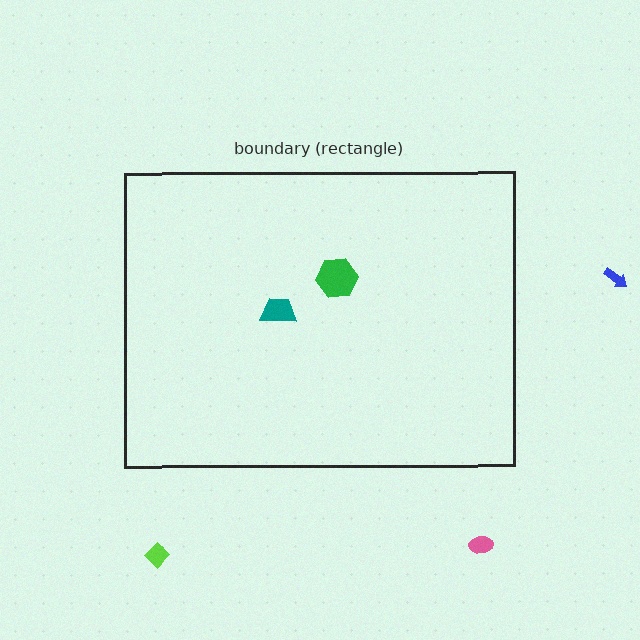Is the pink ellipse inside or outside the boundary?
Outside.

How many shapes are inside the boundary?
2 inside, 3 outside.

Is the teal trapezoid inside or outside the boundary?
Inside.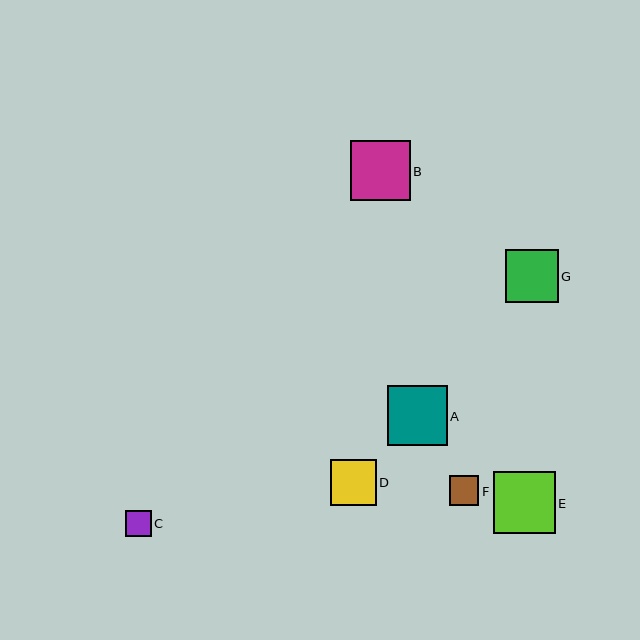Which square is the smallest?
Square C is the smallest with a size of approximately 26 pixels.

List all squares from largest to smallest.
From largest to smallest: E, A, B, G, D, F, C.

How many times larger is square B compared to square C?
Square B is approximately 2.3 times the size of square C.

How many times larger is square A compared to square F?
Square A is approximately 2.0 times the size of square F.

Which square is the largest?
Square E is the largest with a size of approximately 62 pixels.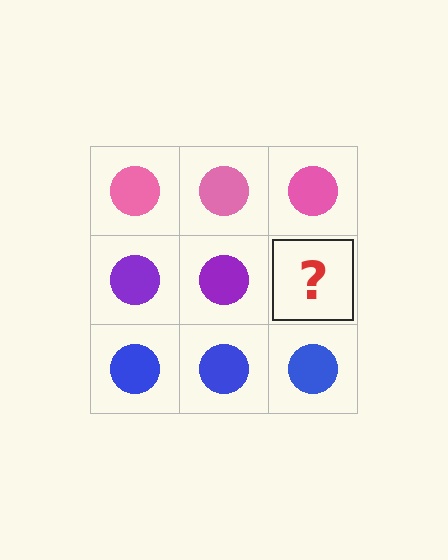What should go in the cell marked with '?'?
The missing cell should contain a purple circle.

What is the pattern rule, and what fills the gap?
The rule is that each row has a consistent color. The gap should be filled with a purple circle.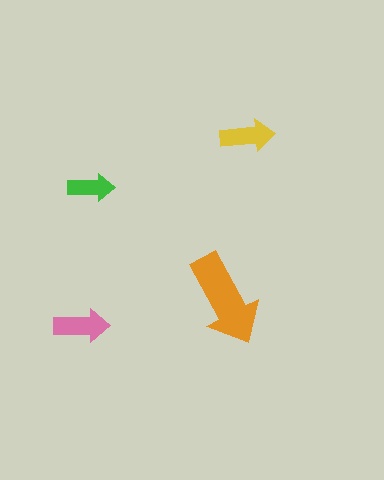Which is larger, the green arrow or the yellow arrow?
The yellow one.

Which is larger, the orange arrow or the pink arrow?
The orange one.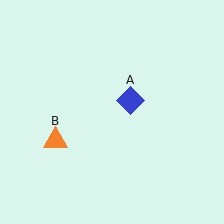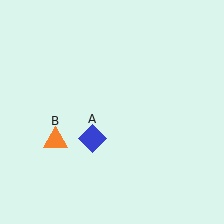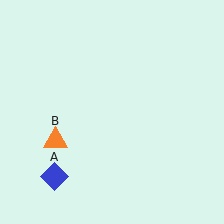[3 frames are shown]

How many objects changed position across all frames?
1 object changed position: blue diamond (object A).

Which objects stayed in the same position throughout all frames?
Orange triangle (object B) remained stationary.